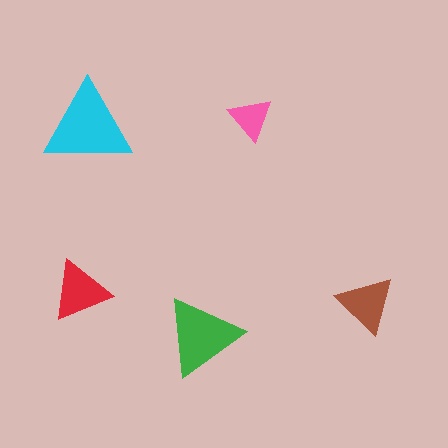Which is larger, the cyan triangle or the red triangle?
The cyan one.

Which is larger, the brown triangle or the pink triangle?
The brown one.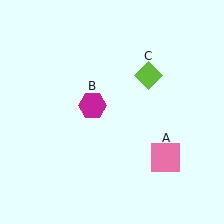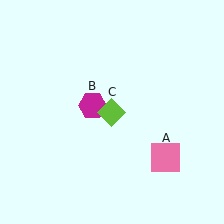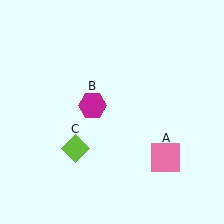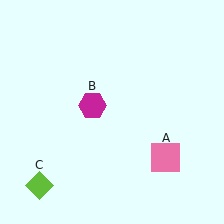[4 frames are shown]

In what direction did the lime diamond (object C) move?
The lime diamond (object C) moved down and to the left.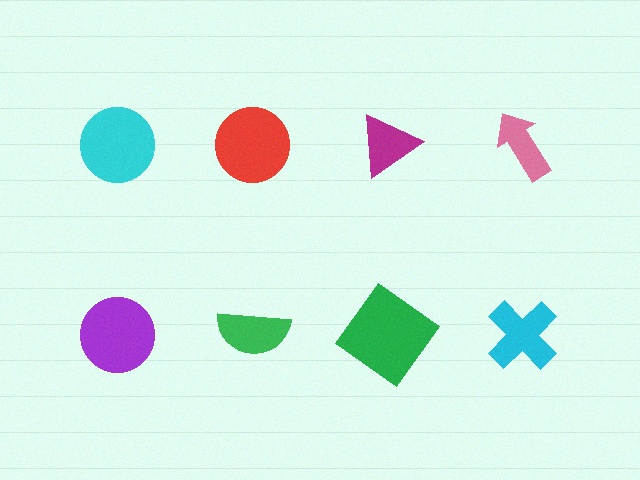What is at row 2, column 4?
A cyan cross.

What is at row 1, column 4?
A pink arrow.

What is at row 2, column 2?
A green semicircle.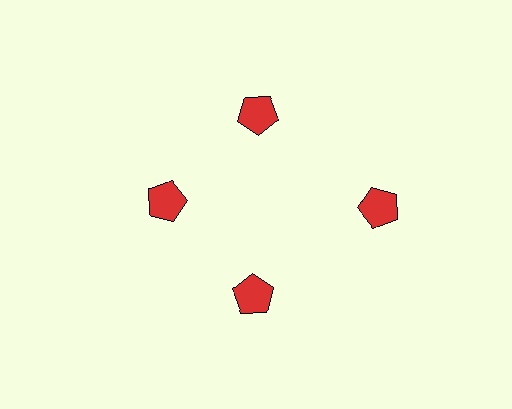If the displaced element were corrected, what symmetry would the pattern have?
It would have 4-fold rotational symmetry — the pattern would map onto itself every 90 degrees.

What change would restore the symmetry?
The symmetry would be restored by moving it inward, back onto the ring so that all 4 pentagons sit at equal angles and equal distance from the center.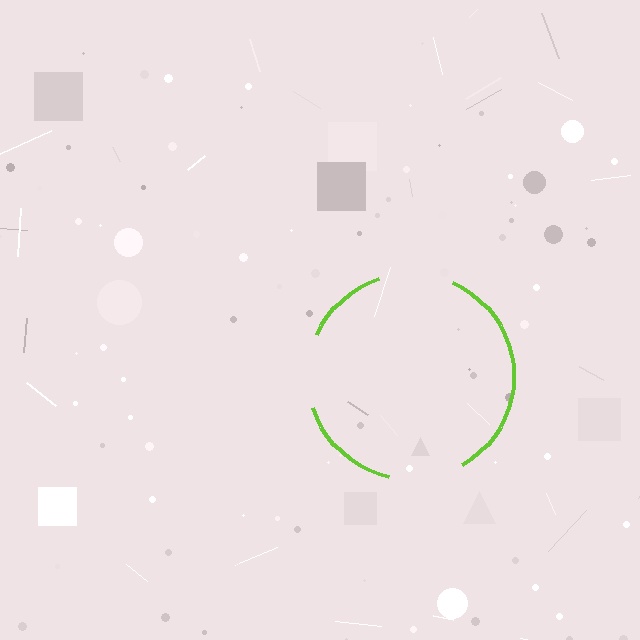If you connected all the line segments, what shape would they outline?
They would outline a circle.